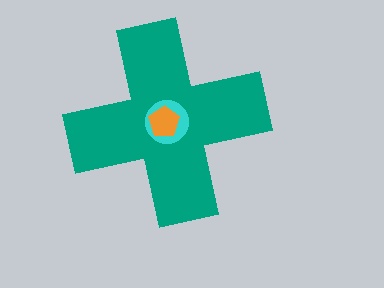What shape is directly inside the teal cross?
The cyan circle.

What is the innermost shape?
The orange pentagon.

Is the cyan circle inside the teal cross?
Yes.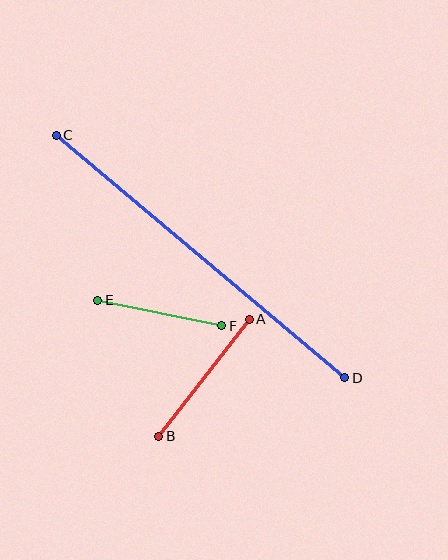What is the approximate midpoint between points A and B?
The midpoint is at approximately (204, 378) pixels.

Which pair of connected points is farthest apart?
Points C and D are farthest apart.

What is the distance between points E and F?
The distance is approximately 127 pixels.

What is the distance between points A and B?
The distance is approximately 148 pixels.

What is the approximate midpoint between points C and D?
The midpoint is at approximately (201, 257) pixels.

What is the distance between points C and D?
The distance is approximately 377 pixels.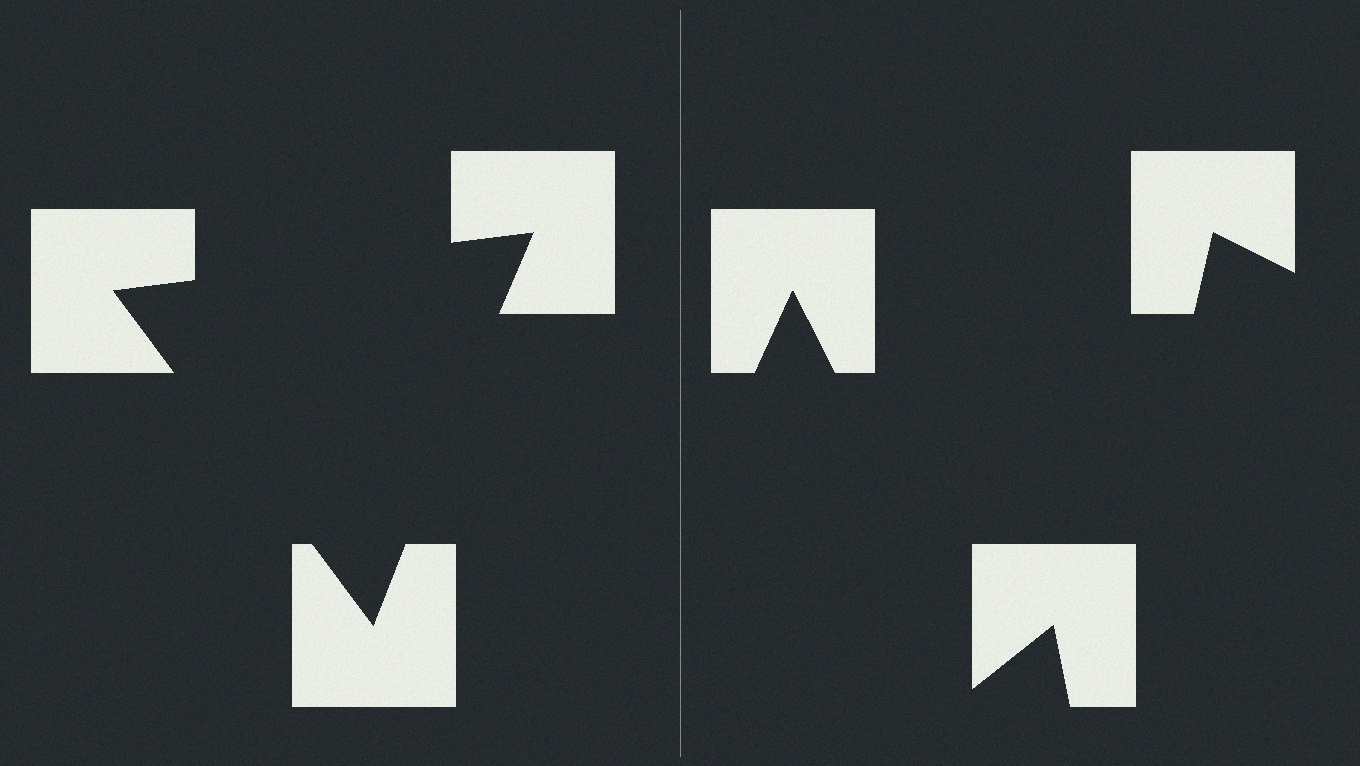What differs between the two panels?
The notched squares are positioned identically on both sides; only the wedge orientations differ. On the left they align to a triangle; on the right they are misaligned.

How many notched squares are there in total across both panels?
6 — 3 on each side.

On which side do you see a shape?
An illusory triangle appears on the left side. On the right side the wedge cuts are rotated, so no coherent shape forms.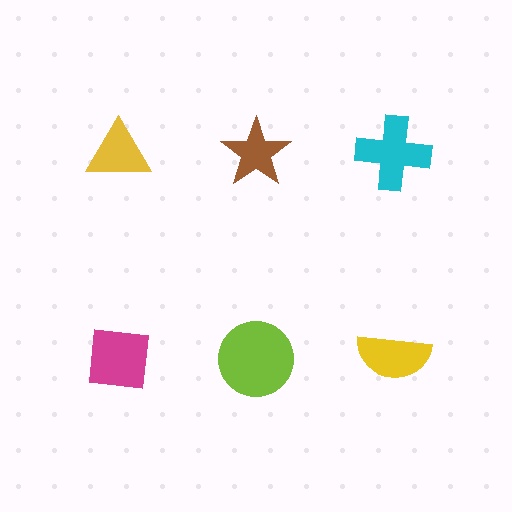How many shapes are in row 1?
3 shapes.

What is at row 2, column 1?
A magenta square.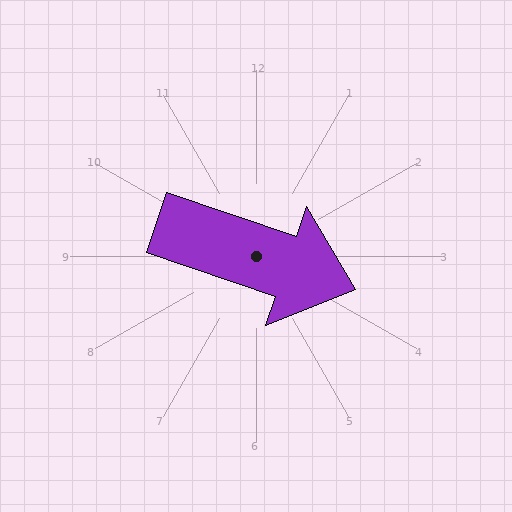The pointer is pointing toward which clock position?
Roughly 4 o'clock.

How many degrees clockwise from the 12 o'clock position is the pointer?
Approximately 109 degrees.